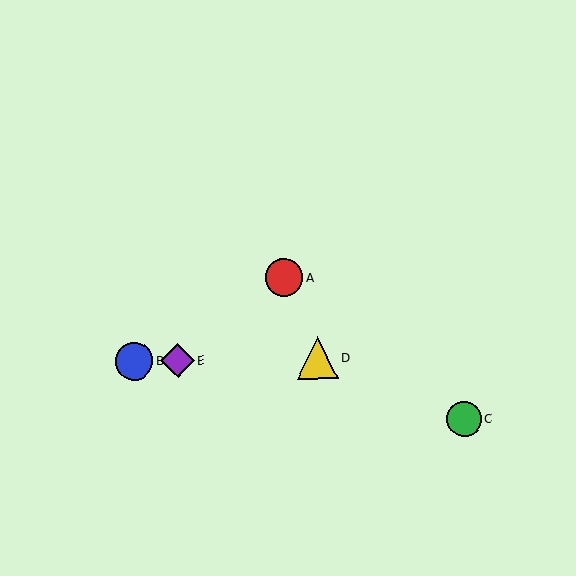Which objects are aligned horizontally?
Objects B, D, E are aligned horizontally.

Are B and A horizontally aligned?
No, B is at y≈361 and A is at y≈278.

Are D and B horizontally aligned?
Yes, both are at y≈358.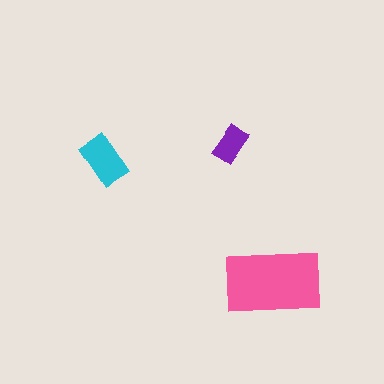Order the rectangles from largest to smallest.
the pink one, the cyan one, the purple one.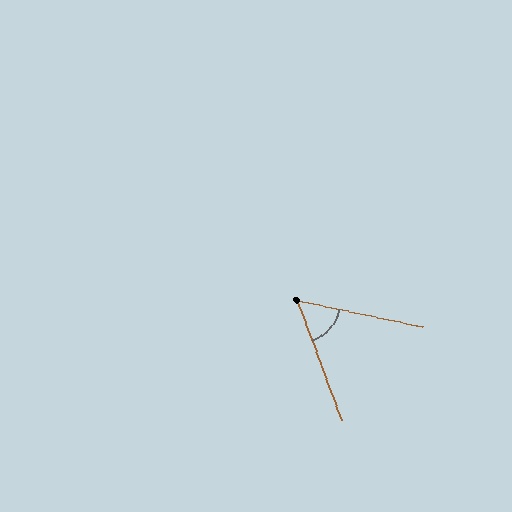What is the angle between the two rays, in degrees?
Approximately 58 degrees.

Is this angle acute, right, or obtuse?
It is acute.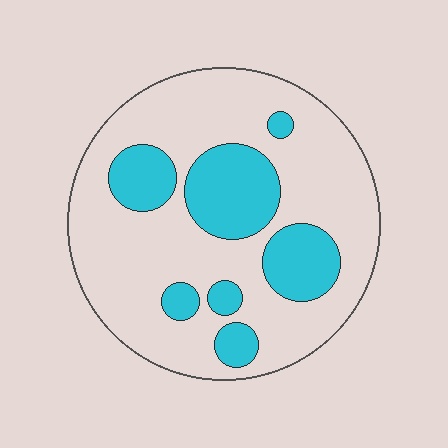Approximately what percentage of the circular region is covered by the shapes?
Approximately 25%.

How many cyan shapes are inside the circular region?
7.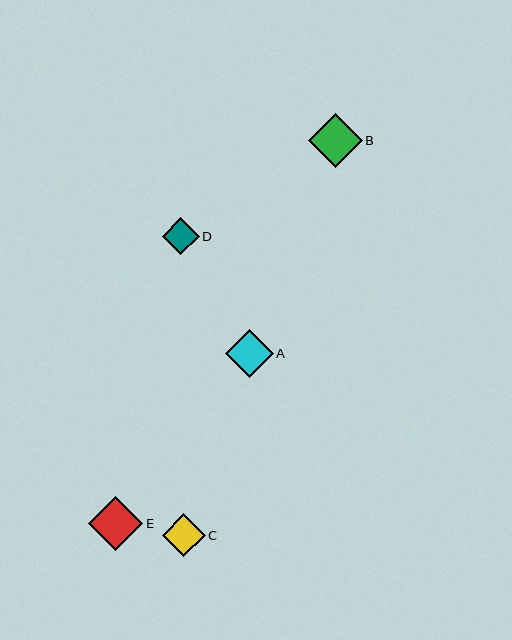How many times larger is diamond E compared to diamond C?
Diamond E is approximately 1.3 times the size of diamond C.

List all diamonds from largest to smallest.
From largest to smallest: E, B, A, C, D.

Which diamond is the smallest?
Diamond D is the smallest with a size of approximately 37 pixels.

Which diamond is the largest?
Diamond E is the largest with a size of approximately 54 pixels.